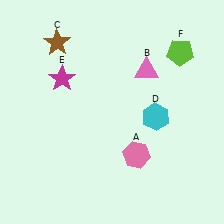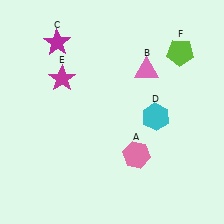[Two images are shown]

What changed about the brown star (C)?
In Image 1, C is brown. In Image 2, it changed to magenta.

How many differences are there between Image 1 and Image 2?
There is 1 difference between the two images.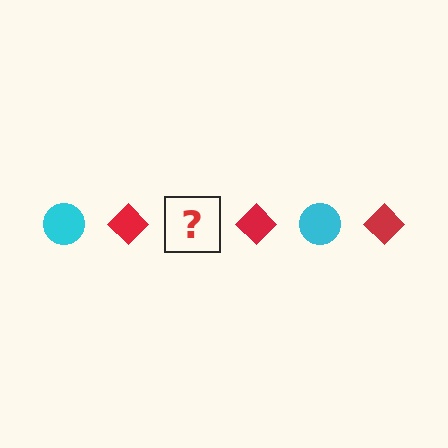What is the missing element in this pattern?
The missing element is a cyan circle.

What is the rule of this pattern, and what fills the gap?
The rule is that the pattern alternates between cyan circle and red diamond. The gap should be filled with a cyan circle.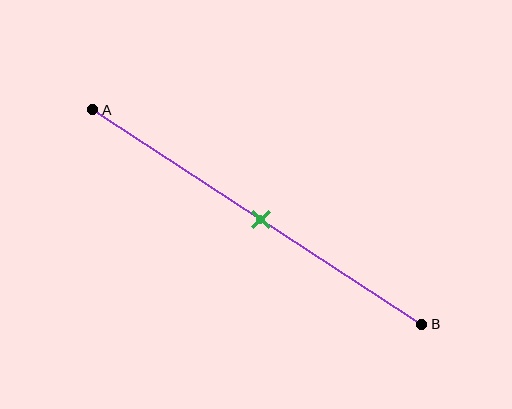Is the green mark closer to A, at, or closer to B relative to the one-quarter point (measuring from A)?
The green mark is closer to point B than the one-quarter point of segment AB.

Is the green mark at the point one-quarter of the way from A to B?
No, the mark is at about 50% from A, not at the 25% one-quarter point.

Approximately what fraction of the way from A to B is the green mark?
The green mark is approximately 50% of the way from A to B.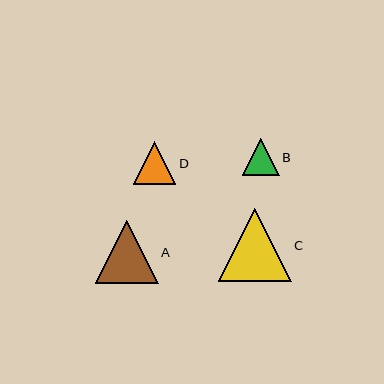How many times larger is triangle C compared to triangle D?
Triangle C is approximately 1.7 times the size of triangle D.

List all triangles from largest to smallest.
From largest to smallest: C, A, D, B.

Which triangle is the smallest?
Triangle B is the smallest with a size of approximately 37 pixels.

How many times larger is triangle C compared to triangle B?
Triangle C is approximately 2.0 times the size of triangle B.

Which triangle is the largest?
Triangle C is the largest with a size of approximately 73 pixels.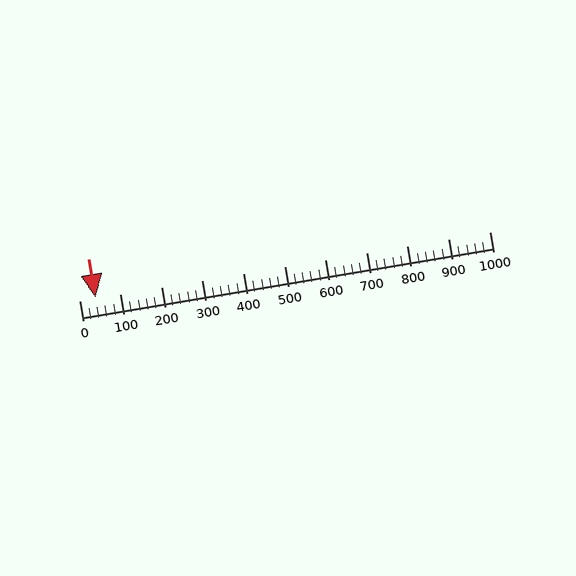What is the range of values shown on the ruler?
The ruler shows values from 0 to 1000.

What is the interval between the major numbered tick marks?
The major tick marks are spaced 100 units apart.